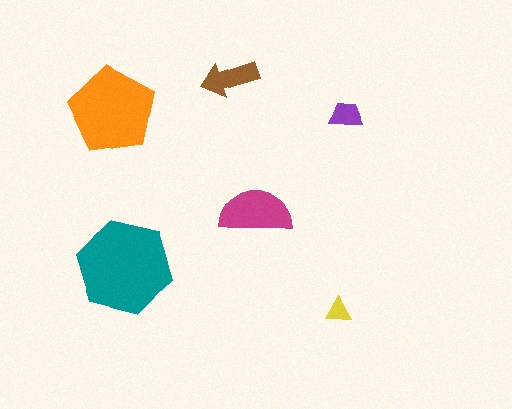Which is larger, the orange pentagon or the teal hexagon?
The teal hexagon.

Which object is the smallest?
The yellow triangle.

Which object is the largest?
The teal hexagon.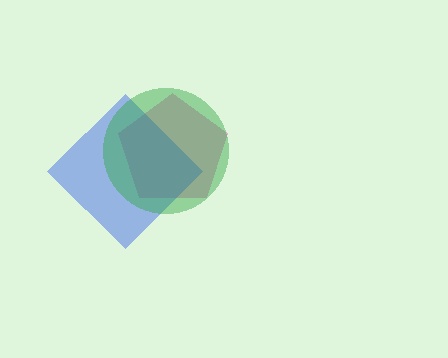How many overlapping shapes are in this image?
There are 3 overlapping shapes in the image.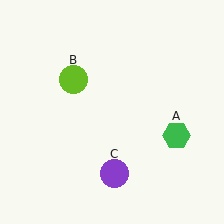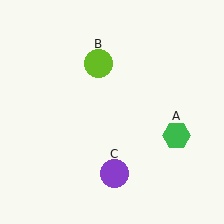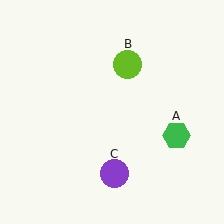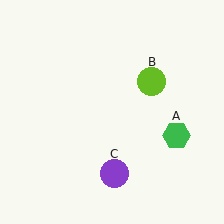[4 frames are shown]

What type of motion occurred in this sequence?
The lime circle (object B) rotated clockwise around the center of the scene.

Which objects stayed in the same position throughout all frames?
Green hexagon (object A) and purple circle (object C) remained stationary.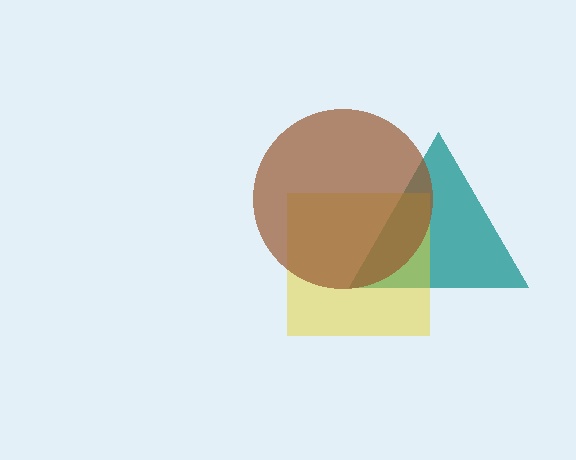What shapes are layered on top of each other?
The layered shapes are: a teal triangle, a yellow square, a brown circle.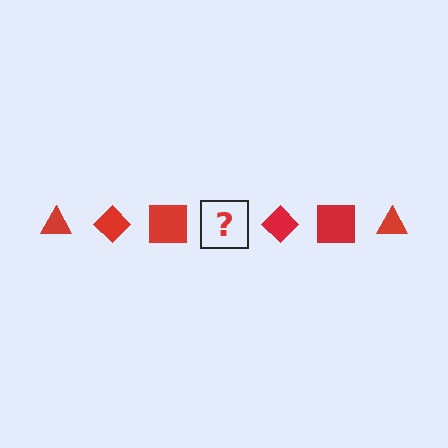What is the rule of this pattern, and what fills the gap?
The rule is that the pattern cycles through triangle, diamond, square shapes in red. The gap should be filled with a red triangle.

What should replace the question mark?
The question mark should be replaced with a red triangle.